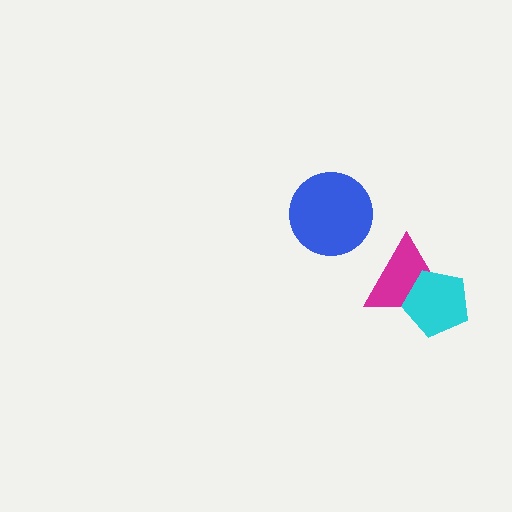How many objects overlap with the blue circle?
0 objects overlap with the blue circle.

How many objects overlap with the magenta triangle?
1 object overlaps with the magenta triangle.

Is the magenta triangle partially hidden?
Yes, it is partially covered by another shape.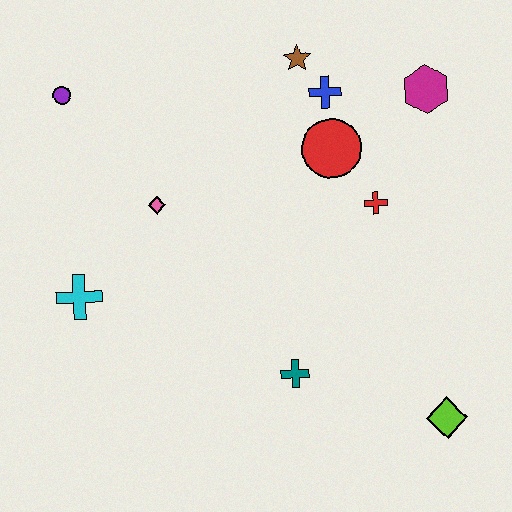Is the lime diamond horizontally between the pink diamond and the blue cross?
No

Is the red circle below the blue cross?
Yes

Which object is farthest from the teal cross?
The purple circle is farthest from the teal cross.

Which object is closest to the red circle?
The blue cross is closest to the red circle.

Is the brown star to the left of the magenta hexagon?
Yes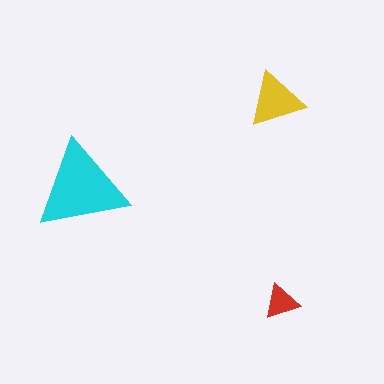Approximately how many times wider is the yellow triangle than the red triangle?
About 1.5 times wider.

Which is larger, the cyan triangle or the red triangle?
The cyan one.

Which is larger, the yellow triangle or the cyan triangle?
The cyan one.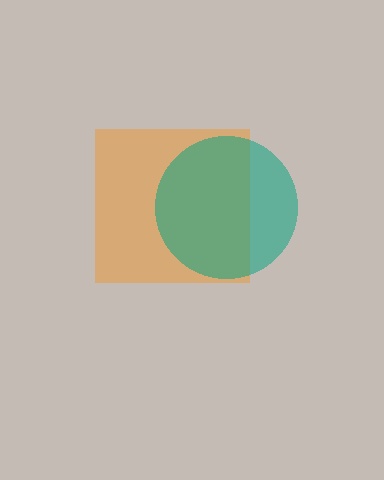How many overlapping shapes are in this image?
There are 2 overlapping shapes in the image.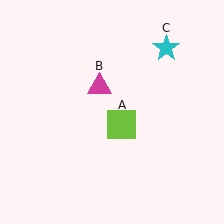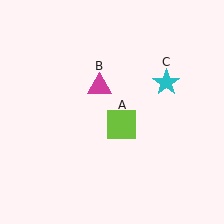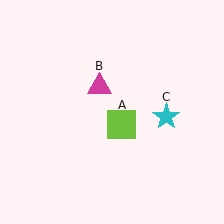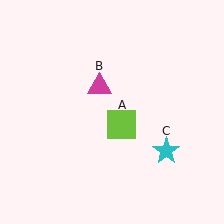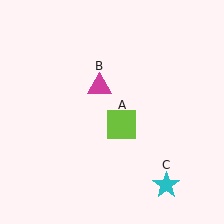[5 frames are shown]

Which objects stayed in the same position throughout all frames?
Lime square (object A) and magenta triangle (object B) remained stationary.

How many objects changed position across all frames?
1 object changed position: cyan star (object C).